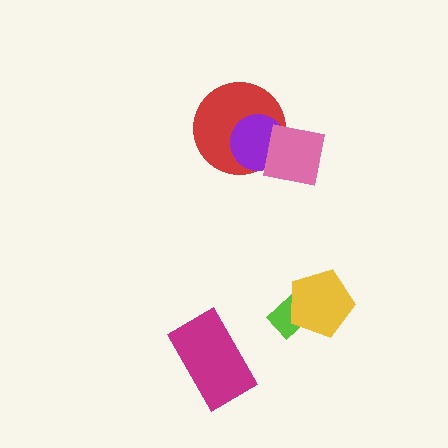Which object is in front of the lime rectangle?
The yellow pentagon is in front of the lime rectangle.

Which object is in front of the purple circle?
The pink square is in front of the purple circle.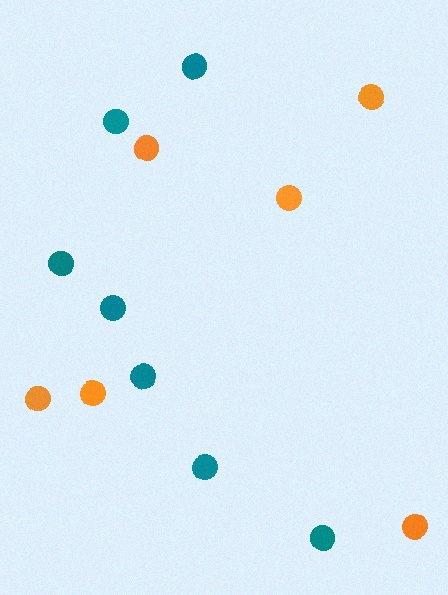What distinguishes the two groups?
There are 2 groups: one group of teal circles (7) and one group of orange circles (6).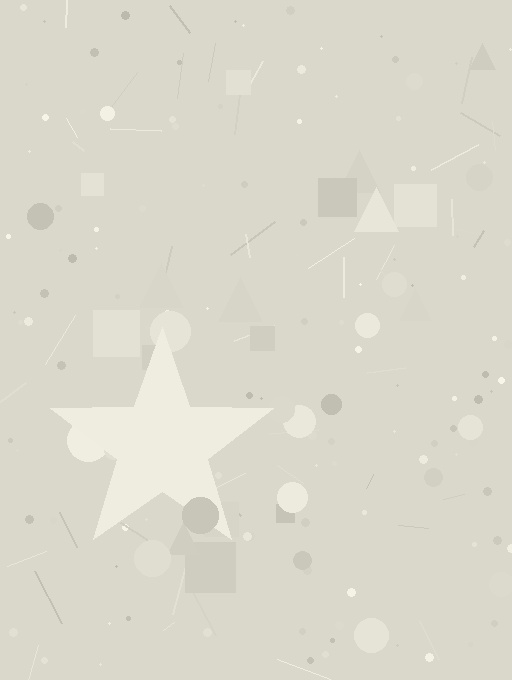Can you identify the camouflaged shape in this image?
The camouflaged shape is a star.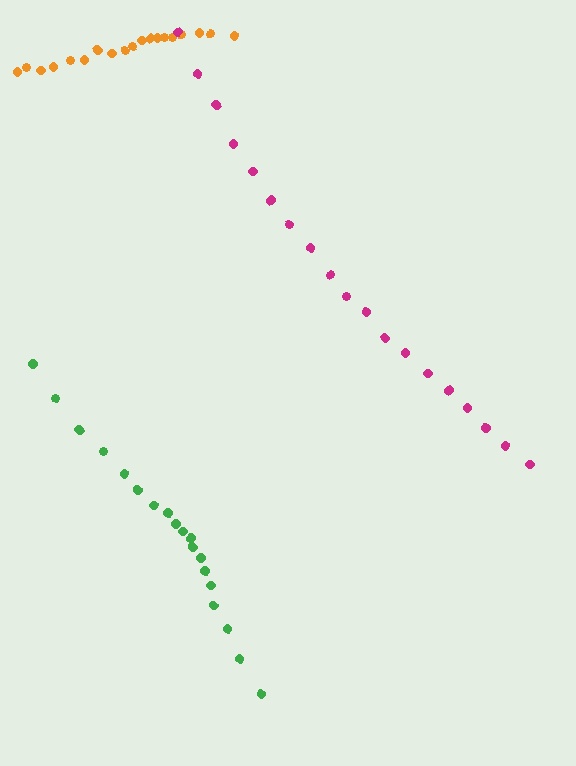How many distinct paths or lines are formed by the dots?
There are 3 distinct paths.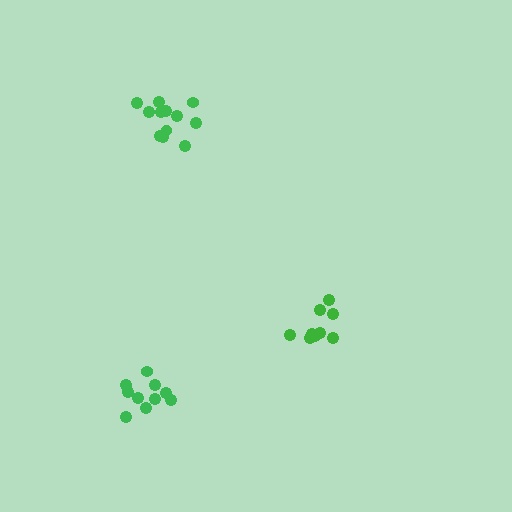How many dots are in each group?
Group 1: 9 dots, Group 2: 12 dots, Group 3: 10 dots (31 total).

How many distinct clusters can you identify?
There are 3 distinct clusters.